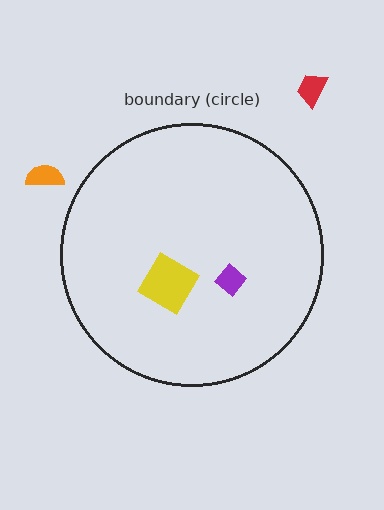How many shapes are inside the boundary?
2 inside, 2 outside.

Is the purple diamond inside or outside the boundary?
Inside.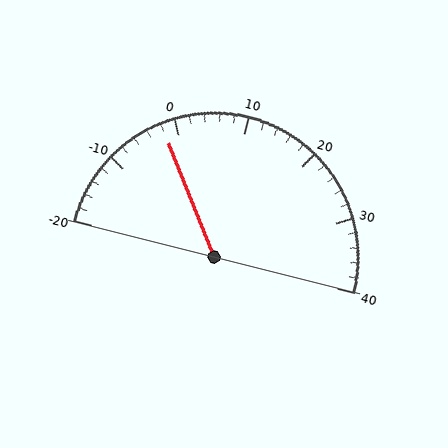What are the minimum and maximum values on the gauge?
The gauge ranges from -20 to 40.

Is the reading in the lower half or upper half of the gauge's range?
The reading is in the lower half of the range (-20 to 40).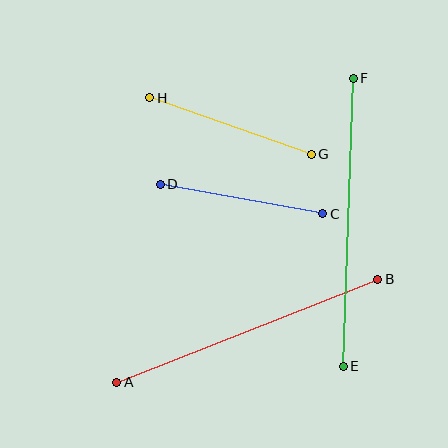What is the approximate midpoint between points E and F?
The midpoint is at approximately (348, 222) pixels.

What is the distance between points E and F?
The distance is approximately 288 pixels.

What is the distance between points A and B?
The distance is approximately 280 pixels.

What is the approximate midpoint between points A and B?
The midpoint is at approximately (247, 331) pixels.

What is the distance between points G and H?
The distance is approximately 171 pixels.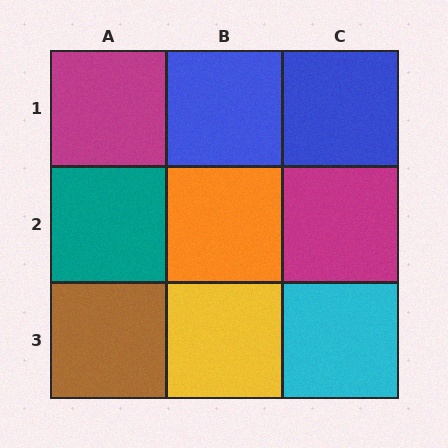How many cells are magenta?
2 cells are magenta.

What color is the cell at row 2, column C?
Magenta.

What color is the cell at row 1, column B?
Blue.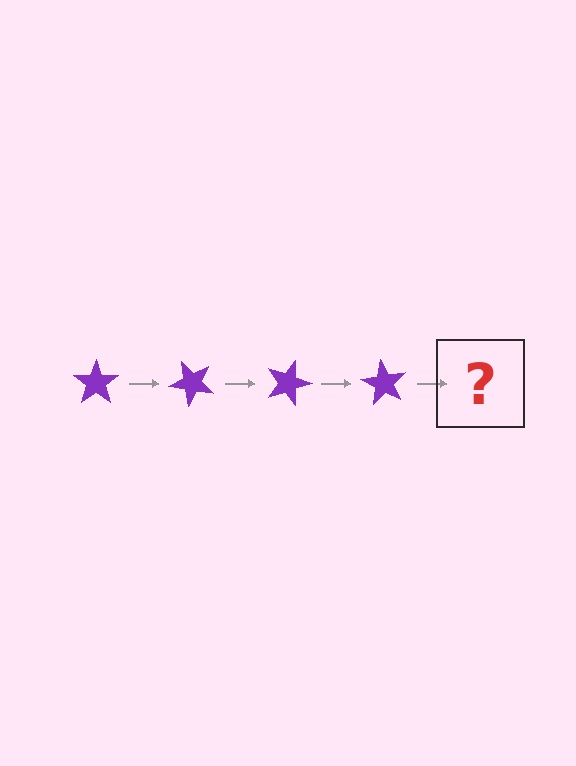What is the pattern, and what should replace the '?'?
The pattern is that the star rotates 45 degrees each step. The '?' should be a purple star rotated 180 degrees.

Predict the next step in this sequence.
The next step is a purple star rotated 180 degrees.